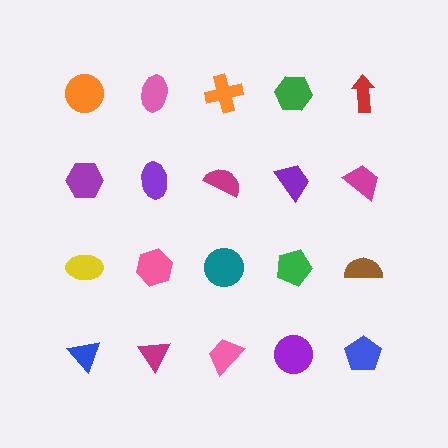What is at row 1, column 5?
A red arrow.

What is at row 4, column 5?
A blue pentagon.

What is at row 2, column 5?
A magenta trapezoid.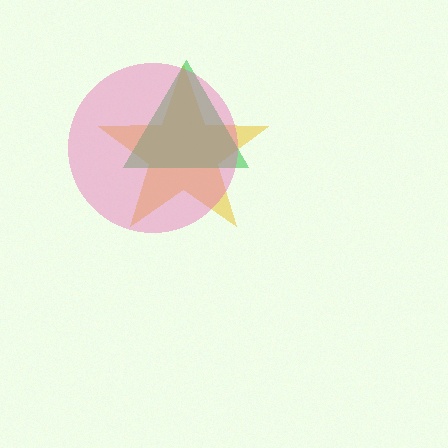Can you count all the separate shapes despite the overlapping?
Yes, there are 3 separate shapes.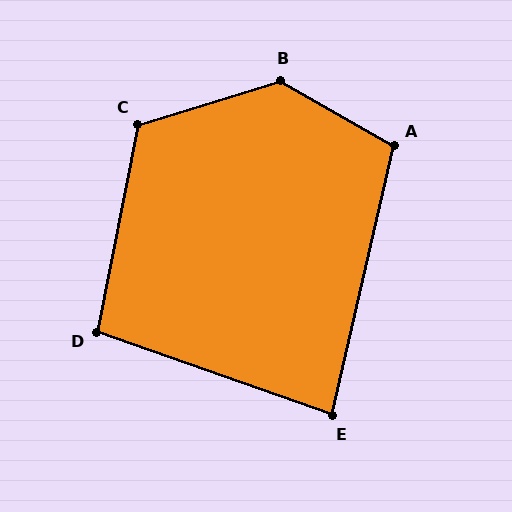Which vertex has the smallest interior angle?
E, at approximately 84 degrees.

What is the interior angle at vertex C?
Approximately 118 degrees (obtuse).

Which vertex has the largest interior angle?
B, at approximately 133 degrees.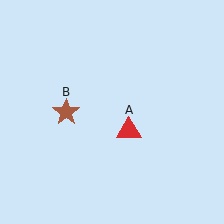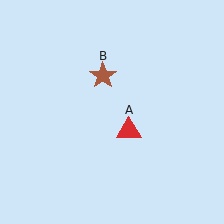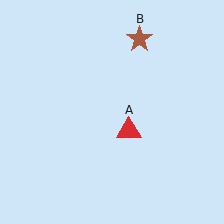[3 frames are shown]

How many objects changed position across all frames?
1 object changed position: brown star (object B).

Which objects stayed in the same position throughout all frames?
Red triangle (object A) remained stationary.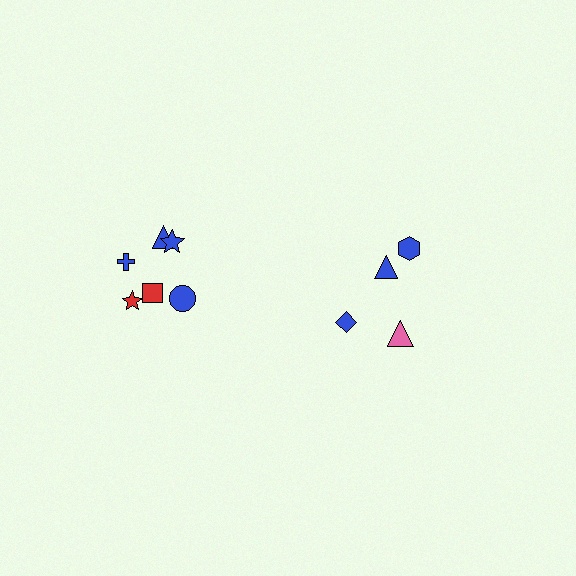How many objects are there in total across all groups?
There are 10 objects.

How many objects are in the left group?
There are 6 objects.